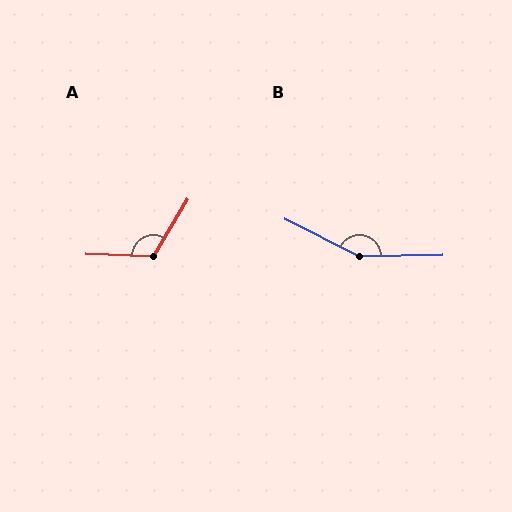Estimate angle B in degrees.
Approximately 152 degrees.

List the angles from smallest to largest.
A (119°), B (152°).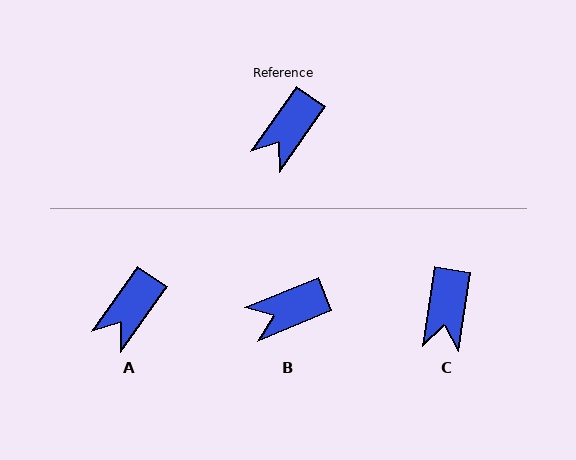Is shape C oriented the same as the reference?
No, it is off by about 27 degrees.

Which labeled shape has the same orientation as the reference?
A.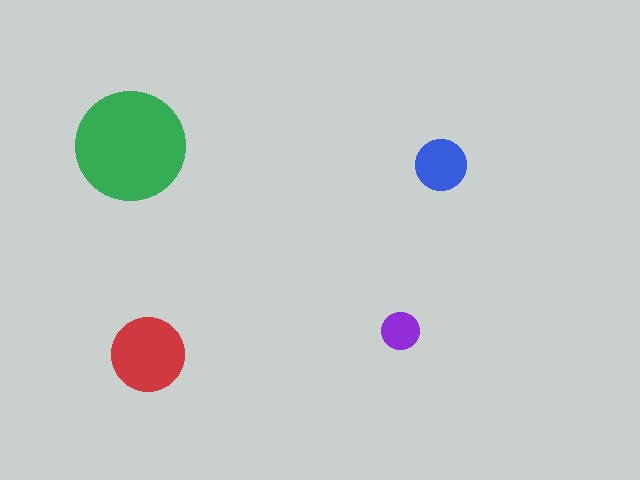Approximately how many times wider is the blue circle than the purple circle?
About 1.5 times wider.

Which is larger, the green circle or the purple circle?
The green one.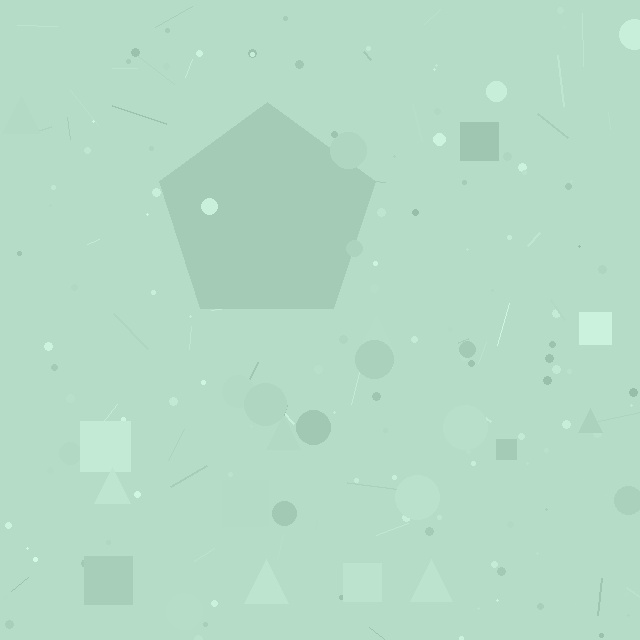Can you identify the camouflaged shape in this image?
The camouflaged shape is a pentagon.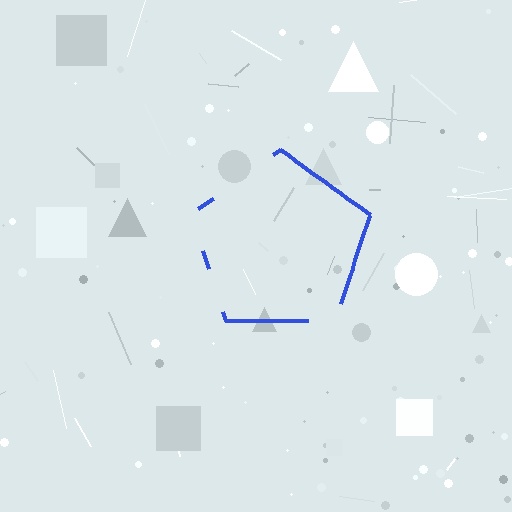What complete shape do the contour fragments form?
The contour fragments form a pentagon.